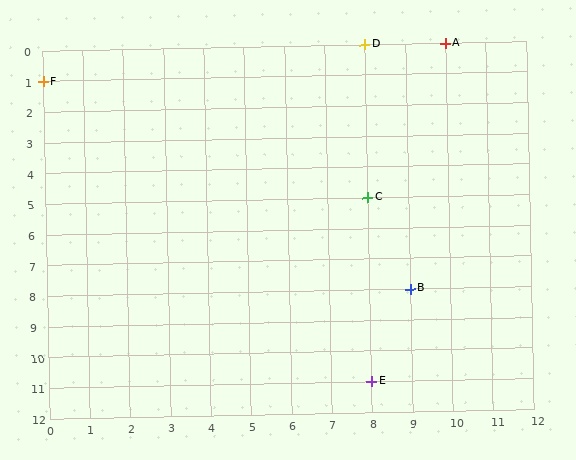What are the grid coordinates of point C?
Point C is at grid coordinates (8, 5).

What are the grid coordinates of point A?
Point A is at grid coordinates (10, 0).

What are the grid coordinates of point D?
Point D is at grid coordinates (8, 0).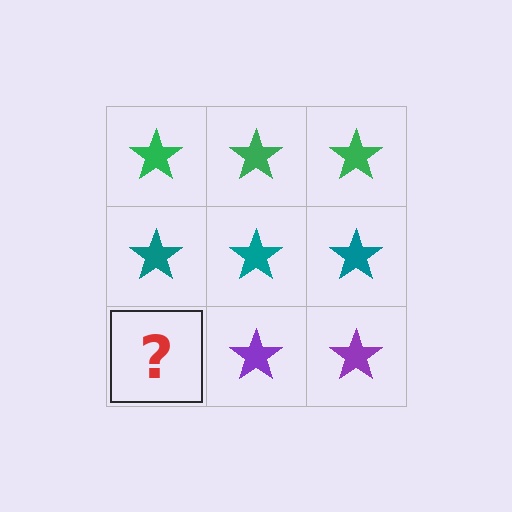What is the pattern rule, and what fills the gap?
The rule is that each row has a consistent color. The gap should be filled with a purple star.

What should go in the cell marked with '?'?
The missing cell should contain a purple star.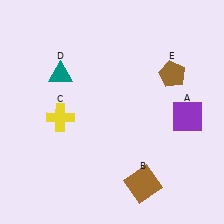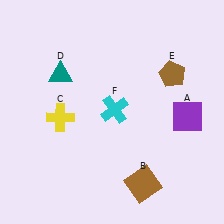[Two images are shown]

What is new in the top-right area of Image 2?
A cyan cross (F) was added in the top-right area of Image 2.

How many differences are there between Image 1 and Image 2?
There is 1 difference between the two images.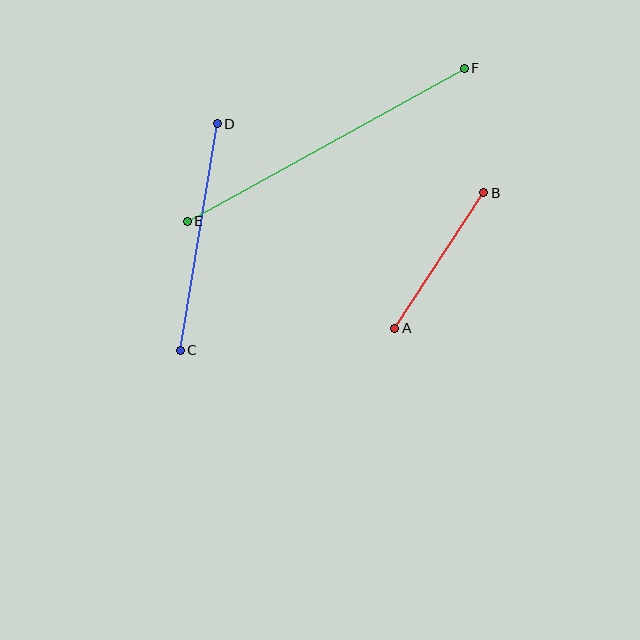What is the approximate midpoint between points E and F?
The midpoint is at approximately (326, 145) pixels.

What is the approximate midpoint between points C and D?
The midpoint is at approximately (199, 237) pixels.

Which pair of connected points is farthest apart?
Points E and F are farthest apart.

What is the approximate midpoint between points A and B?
The midpoint is at approximately (439, 260) pixels.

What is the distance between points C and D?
The distance is approximately 230 pixels.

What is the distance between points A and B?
The distance is approximately 163 pixels.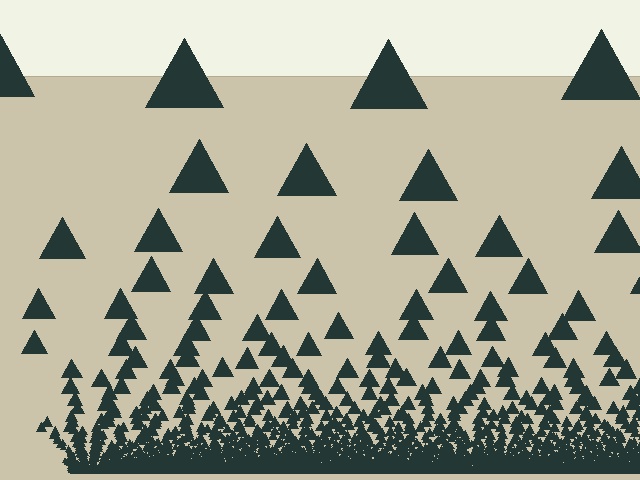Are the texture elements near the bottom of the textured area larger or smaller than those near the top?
Smaller. The gradient is inverted — elements near the bottom are smaller and denser.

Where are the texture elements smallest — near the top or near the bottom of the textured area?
Near the bottom.